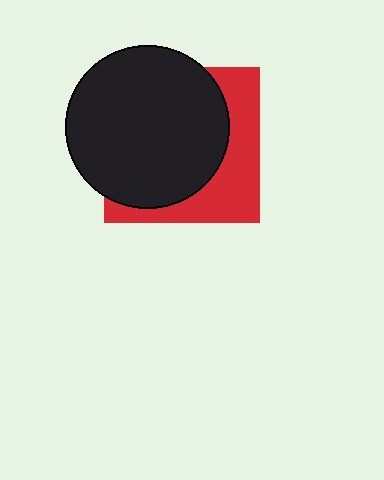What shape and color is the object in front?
The object in front is a black circle.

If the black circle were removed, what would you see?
You would see the complete red square.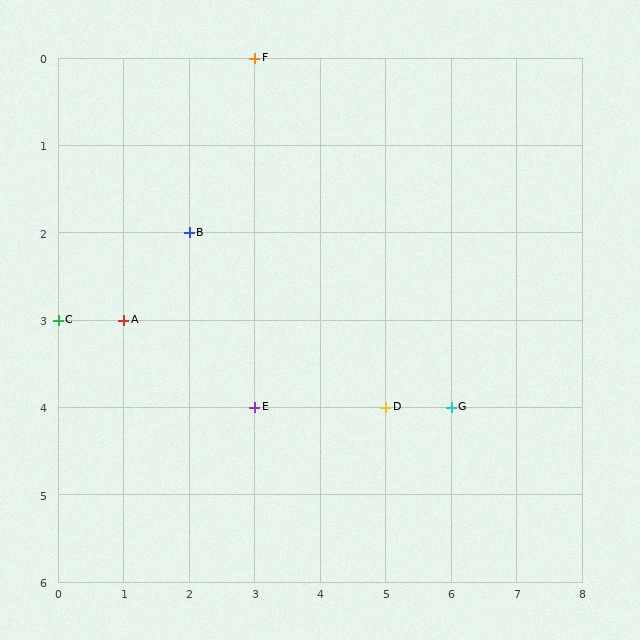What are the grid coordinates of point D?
Point D is at grid coordinates (5, 4).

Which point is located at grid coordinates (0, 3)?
Point C is at (0, 3).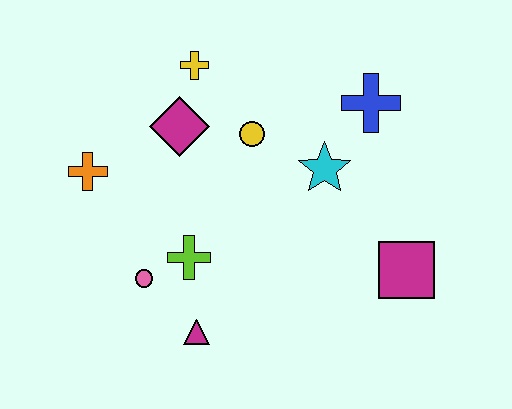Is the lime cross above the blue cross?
No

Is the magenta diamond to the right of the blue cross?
No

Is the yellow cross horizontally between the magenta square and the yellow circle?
No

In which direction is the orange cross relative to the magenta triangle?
The orange cross is above the magenta triangle.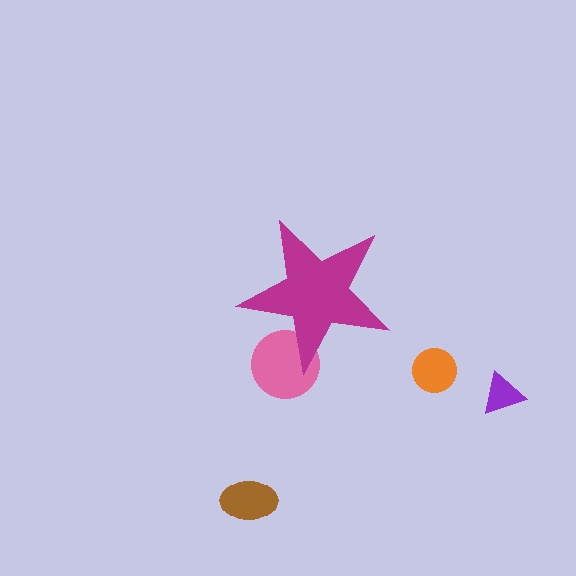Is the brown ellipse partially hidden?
No, the brown ellipse is fully visible.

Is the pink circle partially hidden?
Yes, the pink circle is partially hidden behind the magenta star.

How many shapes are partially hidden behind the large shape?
1 shape is partially hidden.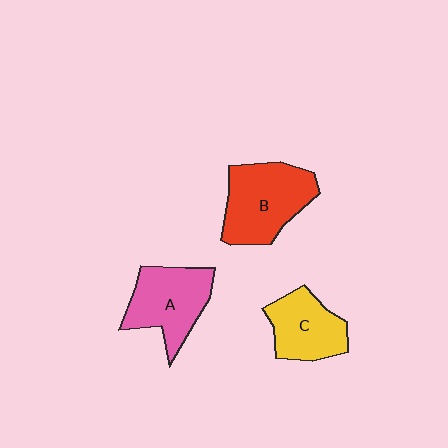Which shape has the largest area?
Shape B (red).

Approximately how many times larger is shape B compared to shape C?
Approximately 1.4 times.